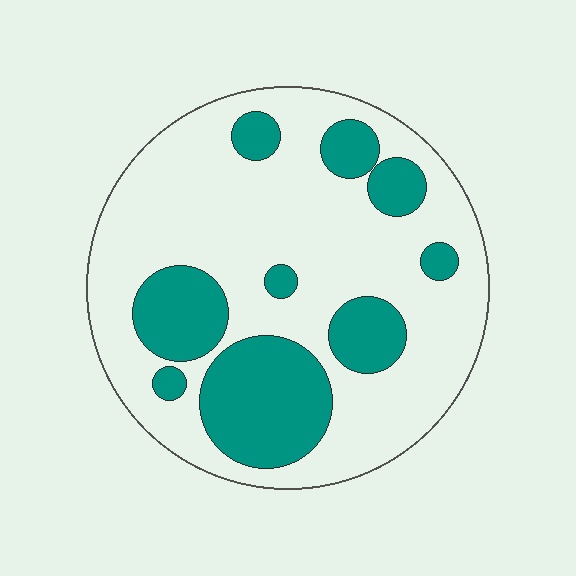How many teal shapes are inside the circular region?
9.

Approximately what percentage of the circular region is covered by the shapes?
Approximately 30%.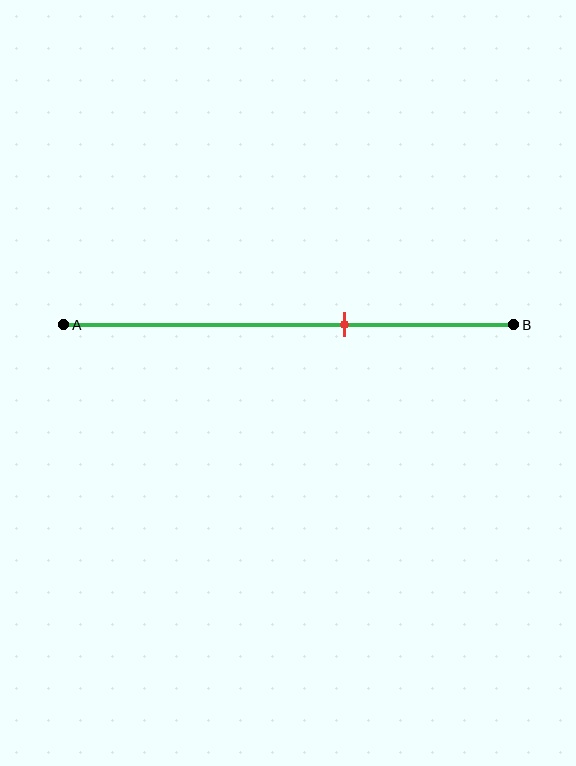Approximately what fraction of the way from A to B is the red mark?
The red mark is approximately 65% of the way from A to B.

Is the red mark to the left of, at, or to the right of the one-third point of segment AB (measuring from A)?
The red mark is to the right of the one-third point of segment AB.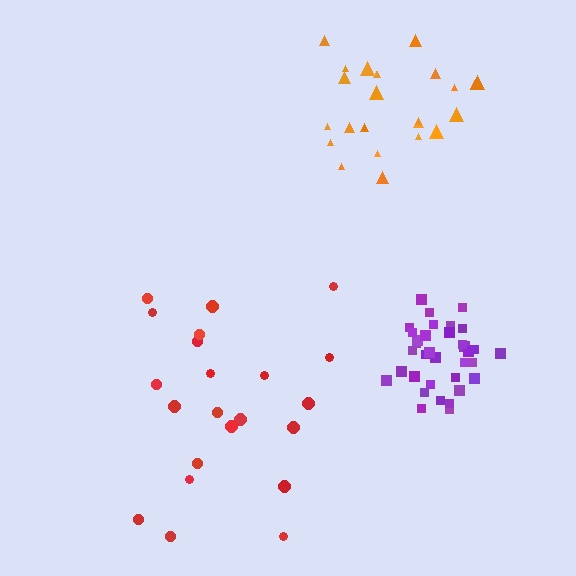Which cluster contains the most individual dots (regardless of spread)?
Purple (35).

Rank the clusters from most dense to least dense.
purple, orange, red.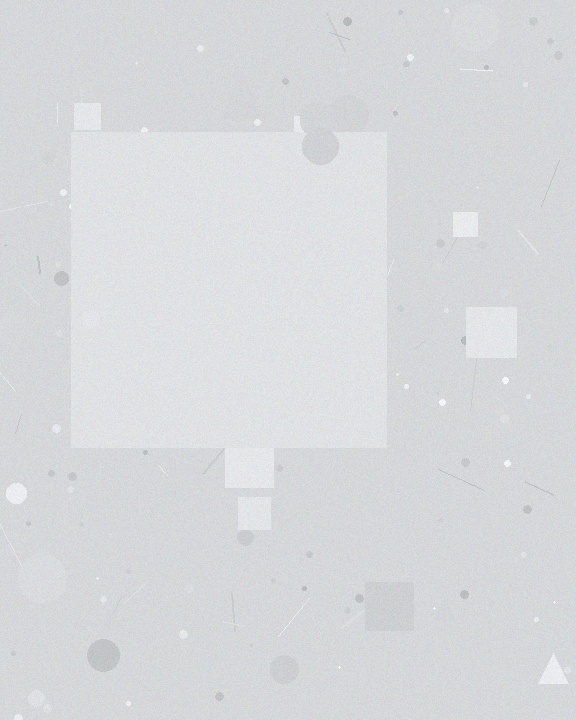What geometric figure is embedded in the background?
A square is embedded in the background.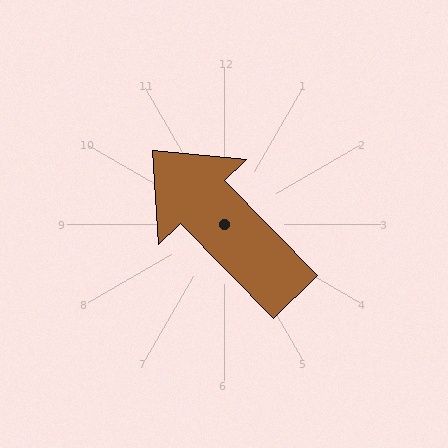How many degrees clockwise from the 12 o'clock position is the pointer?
Approximately 316 degrees.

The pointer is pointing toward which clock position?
Roughly 11 o'clock.